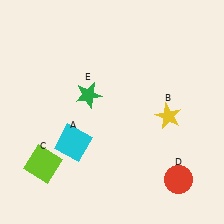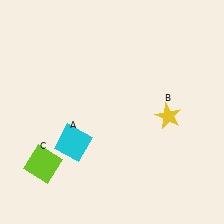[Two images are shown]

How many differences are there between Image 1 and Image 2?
There are 2 differences between the two images.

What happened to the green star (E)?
The green star (E) was removed in Image 2. It was in the top-left area of Image 1.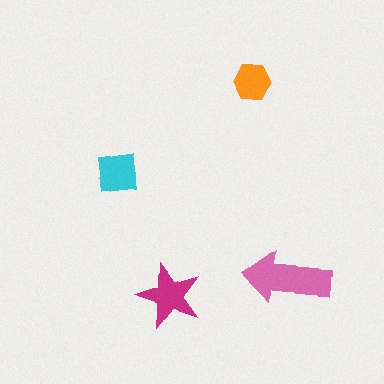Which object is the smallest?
The orange hexagon.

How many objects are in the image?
There are 4 objects in the image.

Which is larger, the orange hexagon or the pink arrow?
The pink arrow.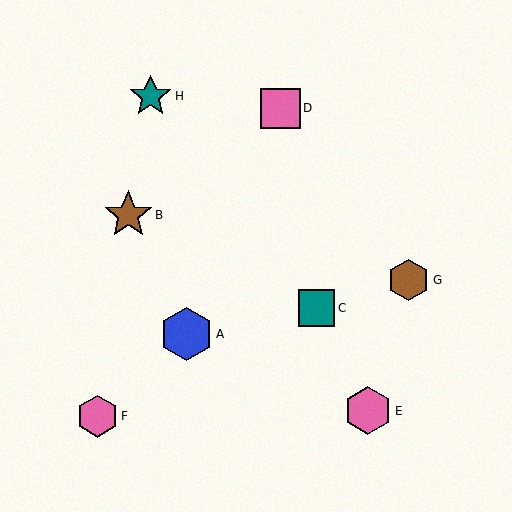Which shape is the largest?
The blue hexagon (labeled A) is the largest.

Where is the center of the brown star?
The center of the brown star is at (128, 215).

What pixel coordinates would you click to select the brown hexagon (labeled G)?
Click at (409, 280) to select the brown hexagon G.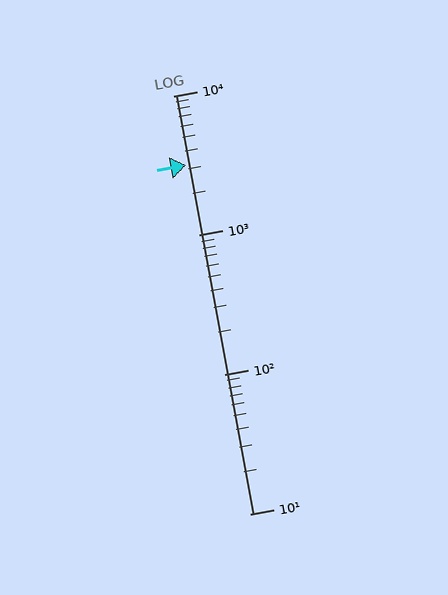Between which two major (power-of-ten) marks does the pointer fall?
The pointer is between 1000 and 10000.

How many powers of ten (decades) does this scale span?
The scale spans 3 decades, from 10 to 10000.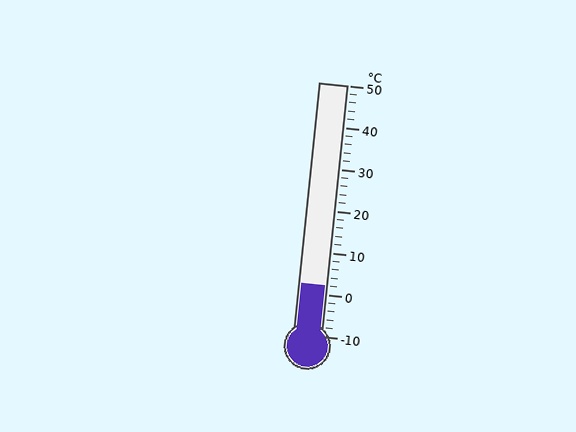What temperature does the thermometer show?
The thermometer shows approximately 2°C.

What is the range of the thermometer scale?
The thermometer scale ranges from -10°C to 50°C.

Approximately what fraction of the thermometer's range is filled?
The thermometer is filled to approximately 20% of its range.